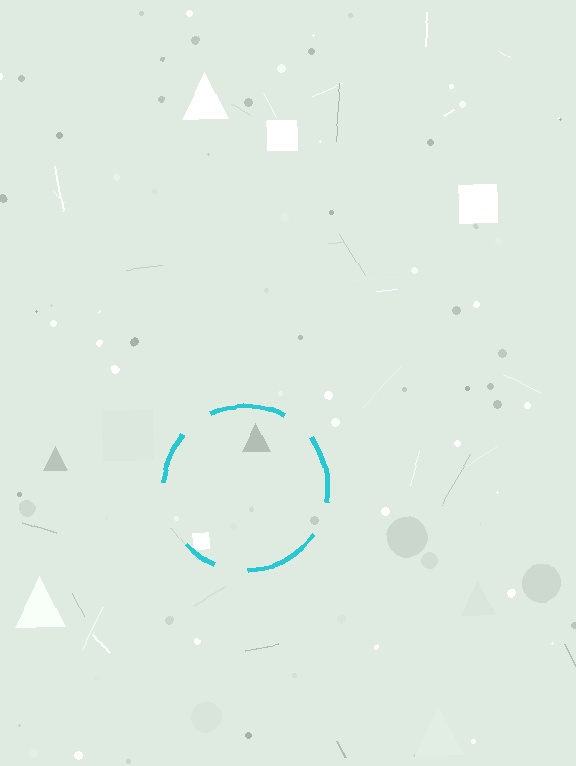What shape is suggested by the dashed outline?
The dashed outline suggests a circle.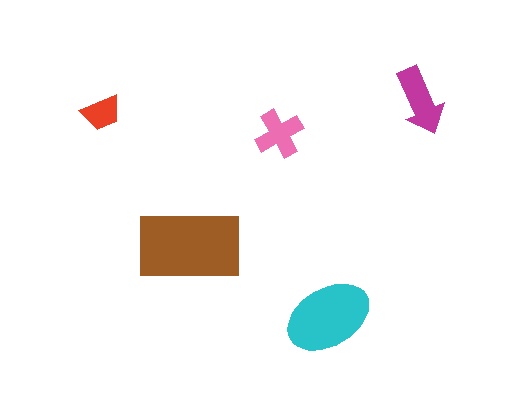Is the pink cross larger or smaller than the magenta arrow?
Smaller.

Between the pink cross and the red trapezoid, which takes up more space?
The pink cross.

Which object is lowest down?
The cyan ellipse is bottommost.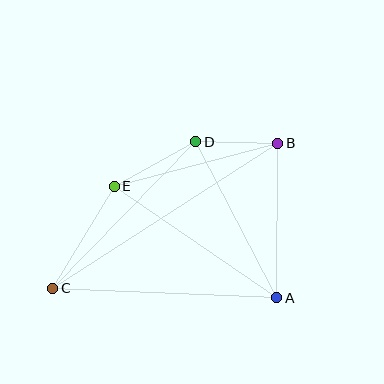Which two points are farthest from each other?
Points B and C are farthest from each other.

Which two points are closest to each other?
Points B and D are closest to each other.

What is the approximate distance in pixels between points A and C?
The distance between A and C is approximately 225 pixels.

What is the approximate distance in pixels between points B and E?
The distance between B and E is approximately 169 pixels.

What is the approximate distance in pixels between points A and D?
The distance between A and D is approximately 176 pixels.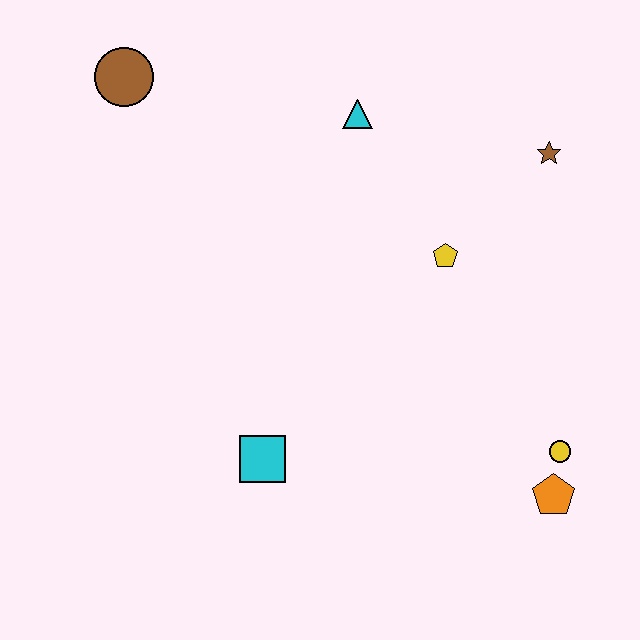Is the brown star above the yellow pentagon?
Yes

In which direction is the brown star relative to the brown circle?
The brown star is to the right of the brown circle.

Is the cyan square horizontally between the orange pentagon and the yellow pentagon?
No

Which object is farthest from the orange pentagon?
The brown circle is farthest from the orange pentagon.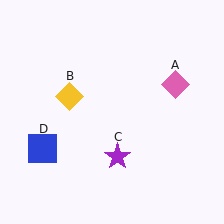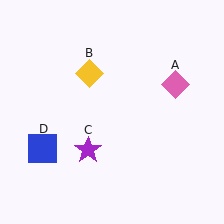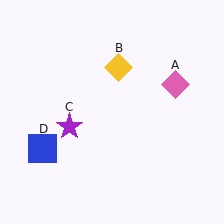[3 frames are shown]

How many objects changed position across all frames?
2 objects changed position: yellow diamond (object B), purple star (object C).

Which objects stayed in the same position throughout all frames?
Pink diamond (object A) and blue square (object D) remained stationary.